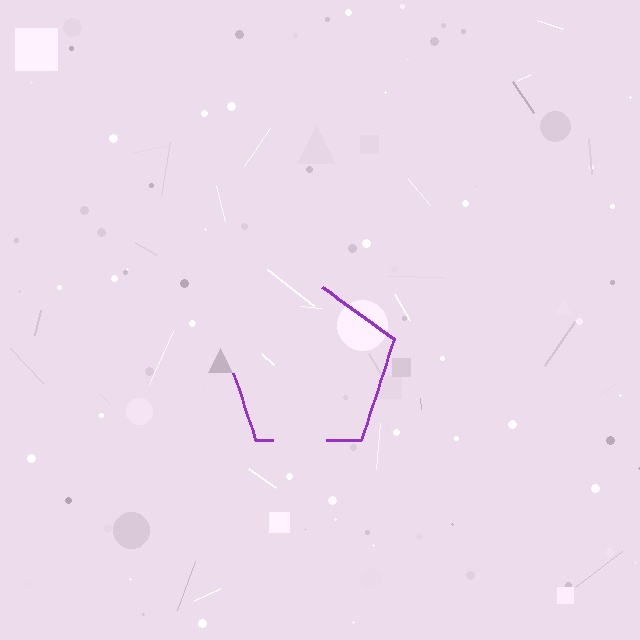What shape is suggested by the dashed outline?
The dashed outline suggests a pentagon.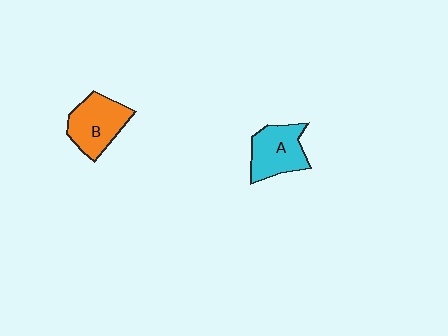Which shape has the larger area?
Shape B (orange).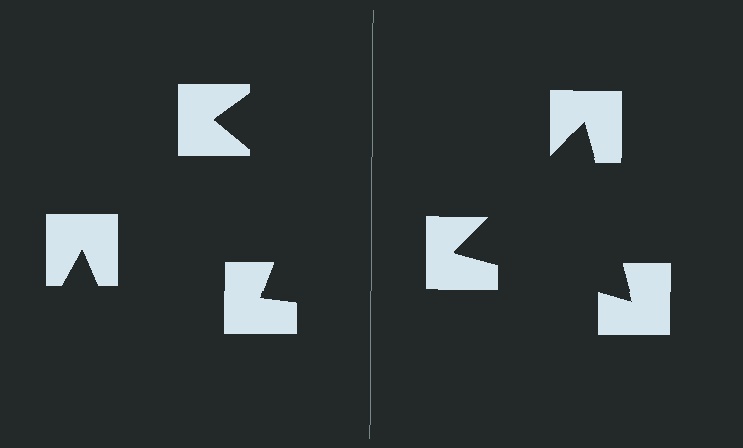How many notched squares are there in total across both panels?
6 — 3 on each side.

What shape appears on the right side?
An illusory triangle.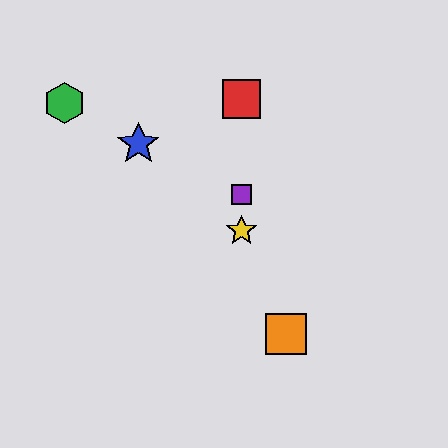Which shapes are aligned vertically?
The red square, the yellow star, the purple square are aligned vertically.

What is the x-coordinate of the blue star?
The blue star is at x≈138.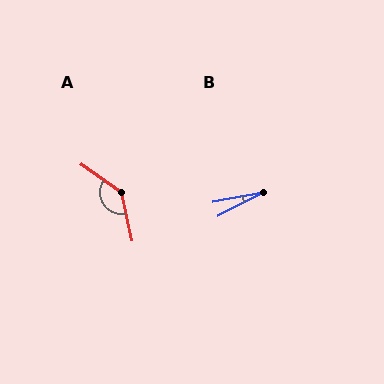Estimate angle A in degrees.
Approximately 137 degrees.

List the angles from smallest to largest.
B (17°), A (137°).